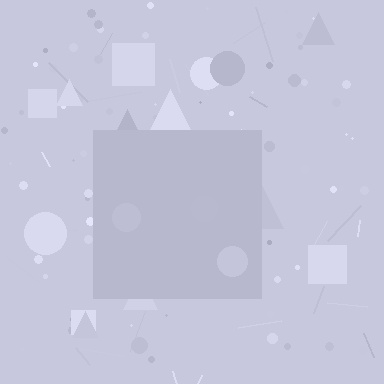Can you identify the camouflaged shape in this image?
The camouflaged shape is a square.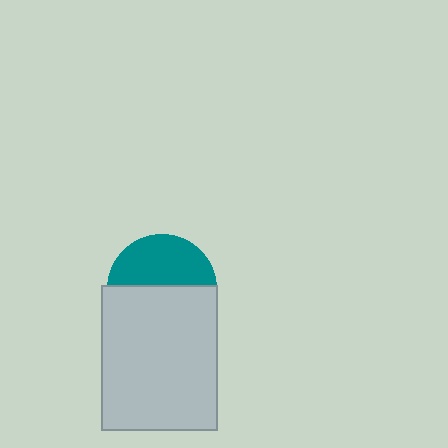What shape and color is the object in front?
The object in front is a light gray rectangle.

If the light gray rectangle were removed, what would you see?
You would see the complete teal circle.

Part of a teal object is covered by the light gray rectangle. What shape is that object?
It is a circle.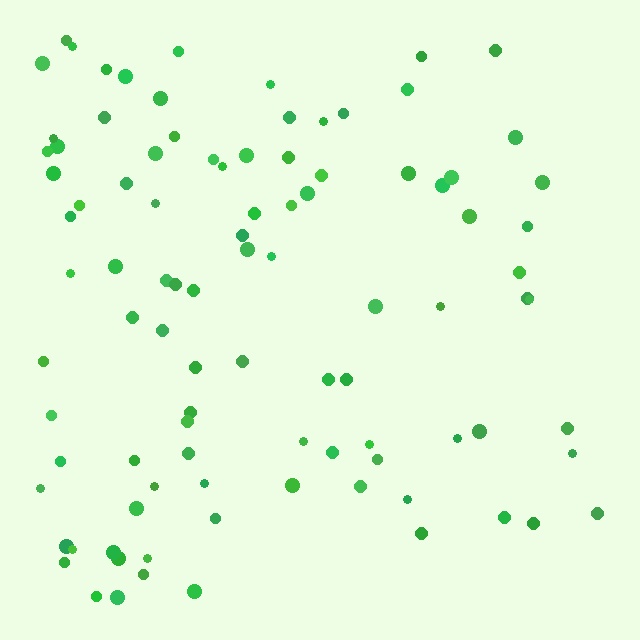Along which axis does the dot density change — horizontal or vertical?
Horizontal.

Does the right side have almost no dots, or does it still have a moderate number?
Still a moderate number, just noticeably fewer than the left.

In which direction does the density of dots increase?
From right to left, with the left side densest.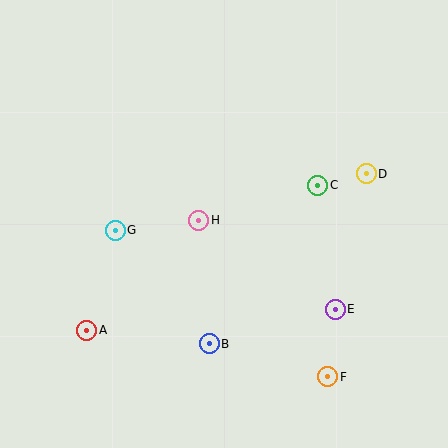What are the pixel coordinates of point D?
Point D is at (366, 174).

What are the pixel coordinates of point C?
Point C is at (318, 185).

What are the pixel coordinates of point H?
Point H is at (199, 220).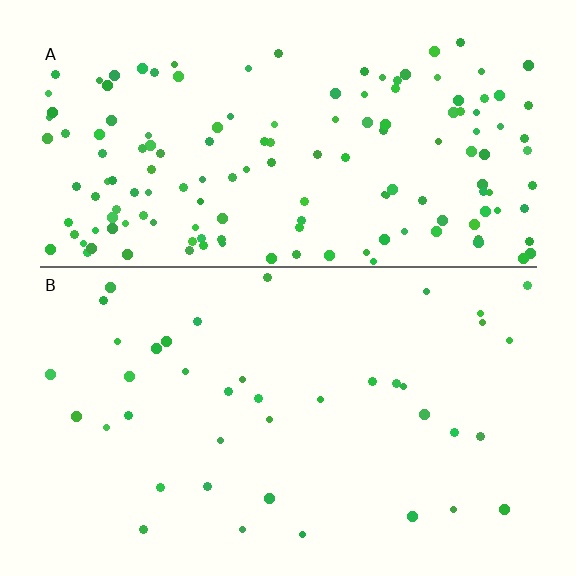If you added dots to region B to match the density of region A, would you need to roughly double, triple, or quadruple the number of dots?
Approximately quadruple.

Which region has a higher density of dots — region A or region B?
A (the top).